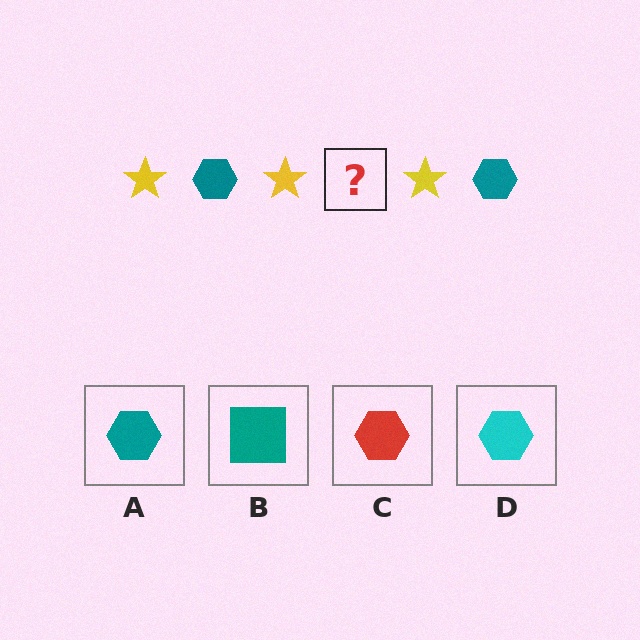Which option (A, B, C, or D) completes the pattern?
A.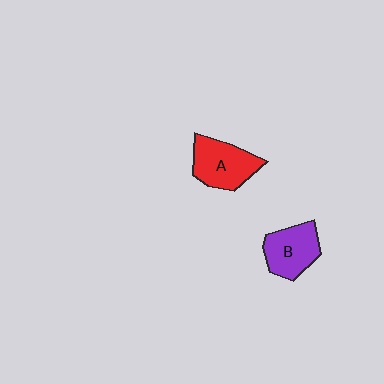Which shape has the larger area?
Shape A (red).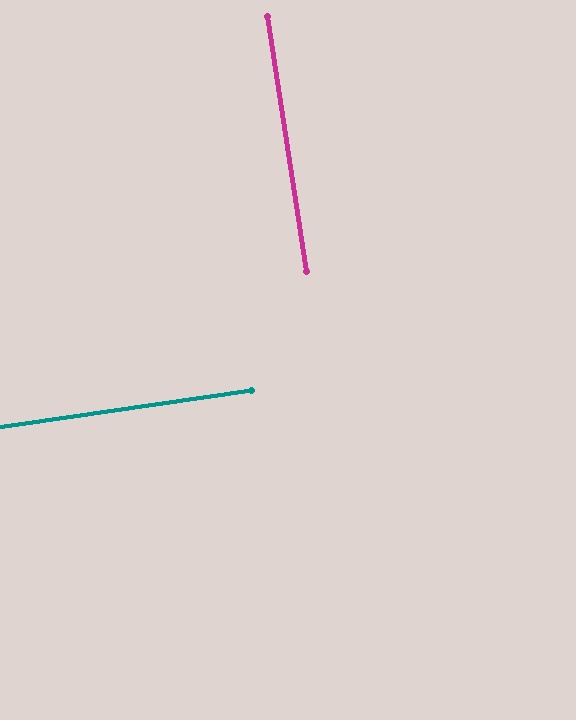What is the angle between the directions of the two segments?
Approximately 90 degrees.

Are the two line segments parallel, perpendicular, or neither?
Perpendicular — they meet at approximately 90°.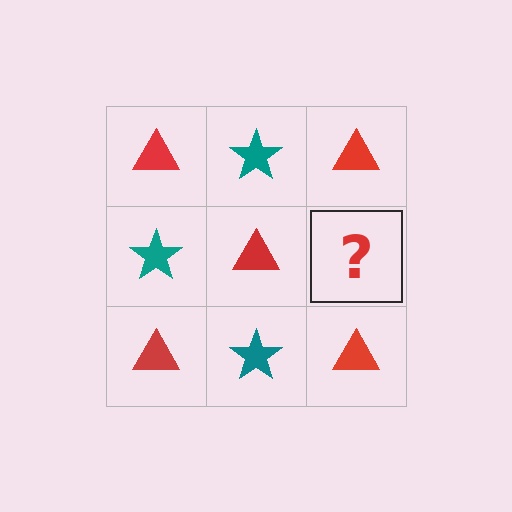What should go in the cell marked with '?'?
The missing cell should contain a teal star.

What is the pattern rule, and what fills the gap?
The rule is that it alternates red triangle and teal star in a checkerboard pattern. The gap should be filled with a teal star.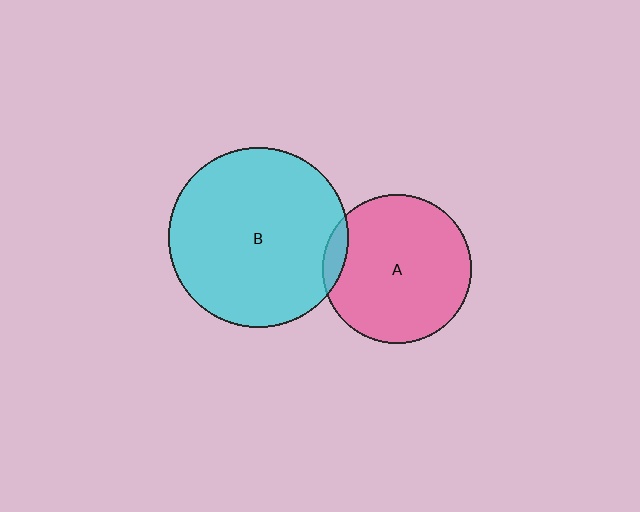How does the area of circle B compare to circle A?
Approximately 1.5 times.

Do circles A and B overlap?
Yes.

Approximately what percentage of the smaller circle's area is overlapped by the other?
Approximately 5%.